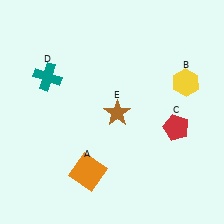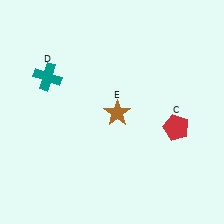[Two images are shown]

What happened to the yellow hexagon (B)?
The yellow hexagon (B) was removed in Image 2. It was in the top-right area of Image 1.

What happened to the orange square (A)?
The orange square (A) was removed in Image 2. It was in the bottom-left area of Image 1.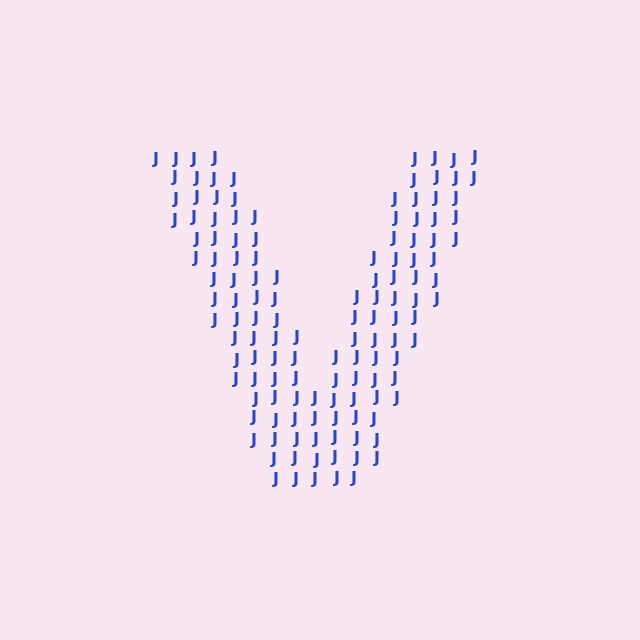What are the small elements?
The small elements are letter J's.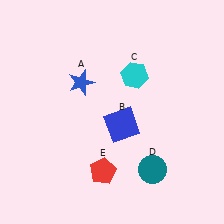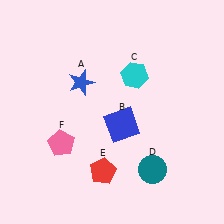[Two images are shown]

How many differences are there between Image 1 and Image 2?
There is 1 difference between the two images.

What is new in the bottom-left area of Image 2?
A pink pentagon (F) was added in the bottom-left area of Image 2.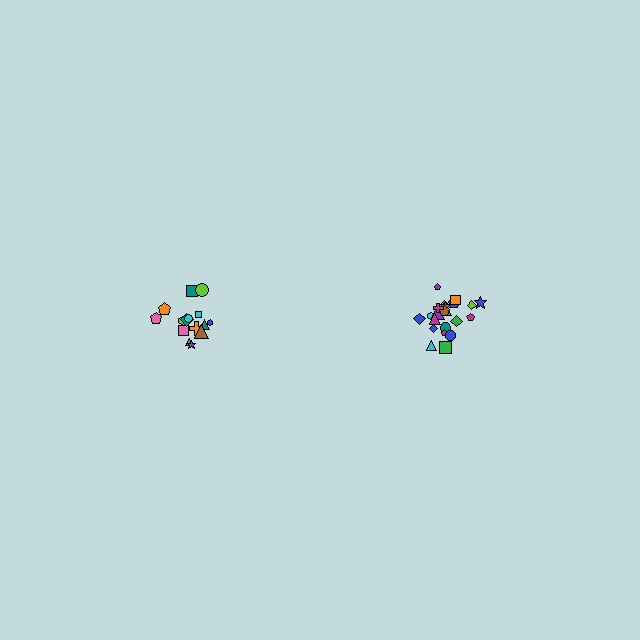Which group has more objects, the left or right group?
The right group.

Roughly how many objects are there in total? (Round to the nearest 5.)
Roughly 35 objects in total.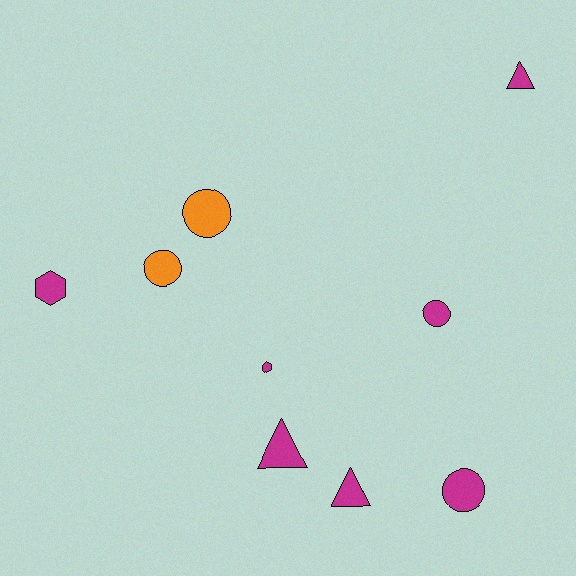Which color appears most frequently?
Magenta, with 7 objects.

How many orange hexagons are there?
There are no orange hexagons.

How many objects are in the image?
There are 9 objects.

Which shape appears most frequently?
Circle, with 4 objects.